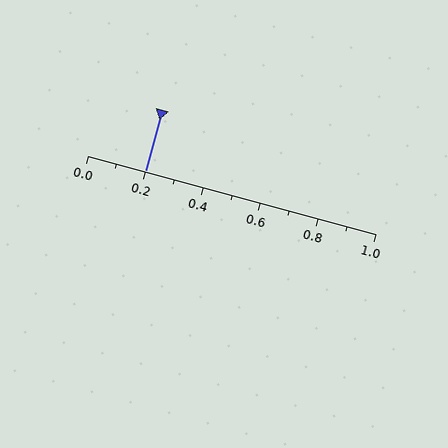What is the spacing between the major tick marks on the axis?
The major ticks are spaced 0.2 apart.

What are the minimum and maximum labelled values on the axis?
The axis runs from 0.0 to 1.0.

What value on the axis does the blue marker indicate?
The marker indicates approximately 0.2.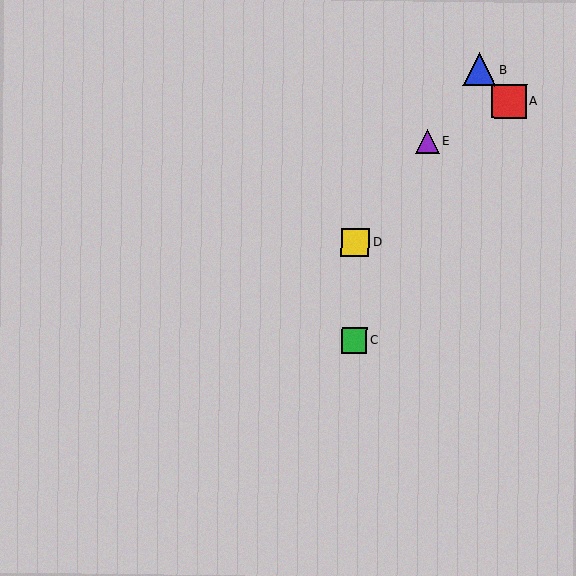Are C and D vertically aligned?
Yes, both are at x≈354.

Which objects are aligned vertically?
Objects C, D are aligned vertically.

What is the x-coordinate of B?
Object B is at x≈479.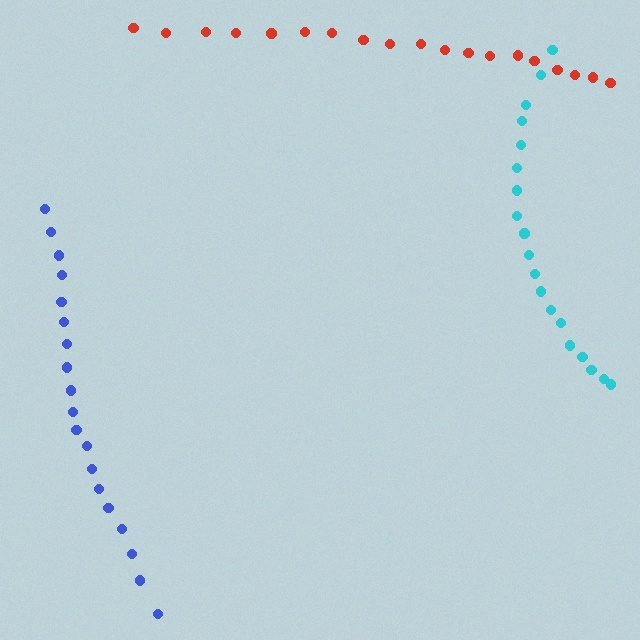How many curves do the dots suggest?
There are 3 distinct paths.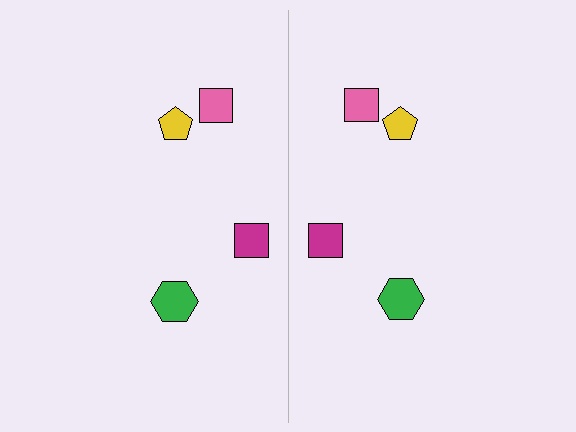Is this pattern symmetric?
Yes, this pattern has bilateral (reflection) symmetry.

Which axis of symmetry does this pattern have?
The pattern has a vertical axis of symmetry running through the center of the image.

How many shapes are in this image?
There are 8 shapes in this image.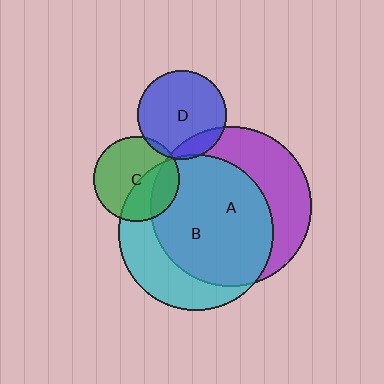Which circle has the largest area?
Circle A (purple).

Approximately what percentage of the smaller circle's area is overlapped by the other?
Approximately 5%.